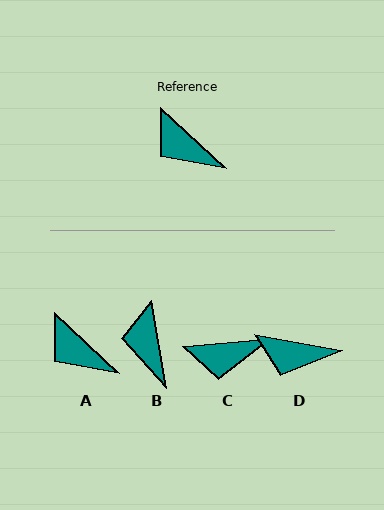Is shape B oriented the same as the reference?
No, it is off by about 37 degrees.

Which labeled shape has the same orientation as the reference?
A.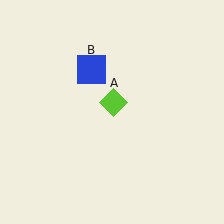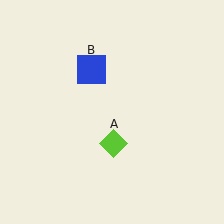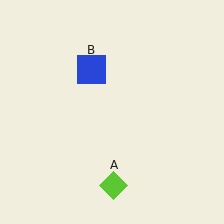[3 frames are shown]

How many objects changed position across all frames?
1 object changed position: lime diamond (object A).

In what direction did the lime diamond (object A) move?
The lime diamond (object A) moved down.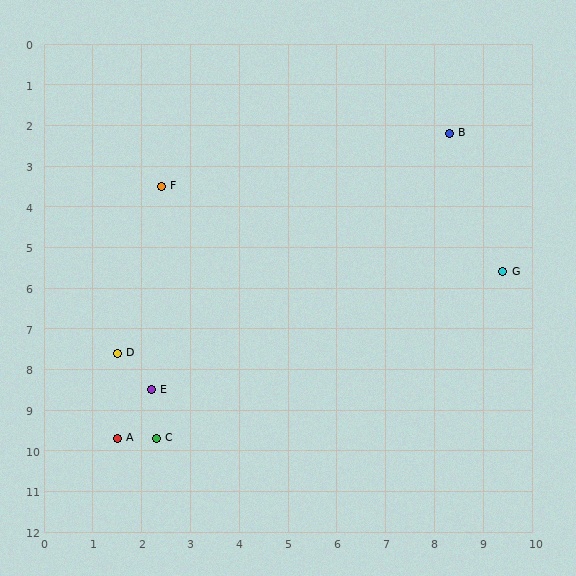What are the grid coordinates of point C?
Point C is at approximately (2.3, 9.7).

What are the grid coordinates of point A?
Point A is at approximately (1.5, 9.7).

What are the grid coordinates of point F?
Point F is at approximately (2.4, 3.5).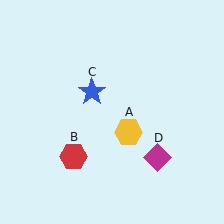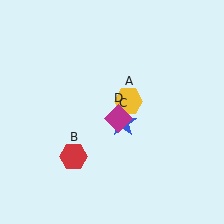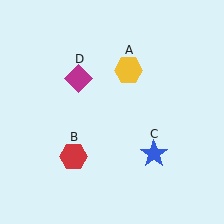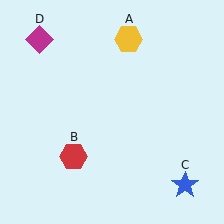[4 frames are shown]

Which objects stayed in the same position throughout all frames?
Red hexagon (object B) remained stationary.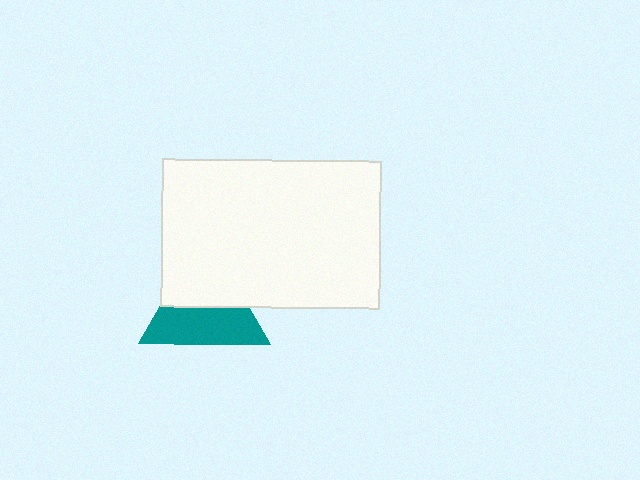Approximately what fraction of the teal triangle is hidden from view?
Roughly 47% of the teal triangle is hidden behind the white rectangle.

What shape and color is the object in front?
The object in front is a white rectangle.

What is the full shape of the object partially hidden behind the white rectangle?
The partially hidden object is a teal triangle.